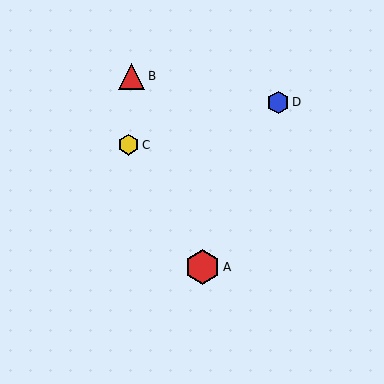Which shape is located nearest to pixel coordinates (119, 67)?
The red triangle (labeled B) at (132, 76) is nearest to that location.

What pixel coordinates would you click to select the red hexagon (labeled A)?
Click at (202, 267) to select the red hexagon A.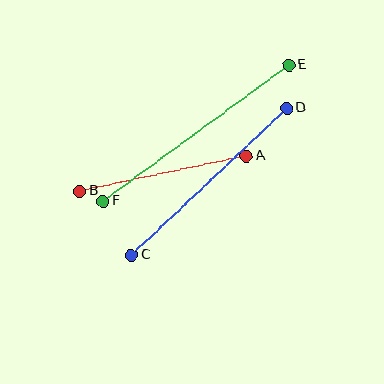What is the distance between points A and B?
The distance is approximately 170 pixels.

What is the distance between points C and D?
The distance is approximately 214 pixels.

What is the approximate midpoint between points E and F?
The midpoint is at approximately (196, 133) pixels.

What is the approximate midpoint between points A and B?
The midpoint is at approximately (163, 174) pixels.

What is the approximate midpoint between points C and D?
The midpoint is at approximately (209, 182) pixels.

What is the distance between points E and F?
The distance is approximately 231 pixels.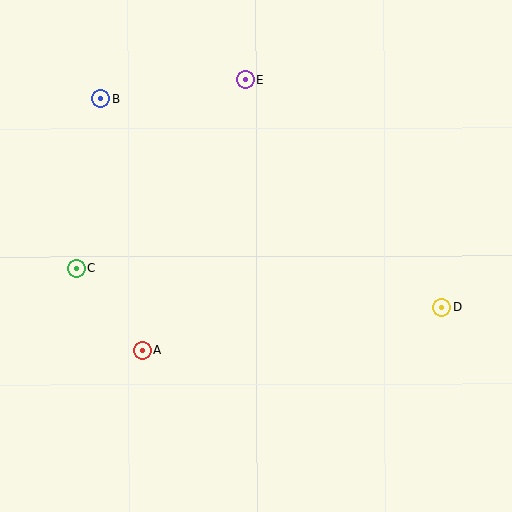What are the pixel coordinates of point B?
Point B is at (100, 99).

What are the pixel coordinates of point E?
Point E is at (245, 80).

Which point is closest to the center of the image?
Point A at (143, 350) is closest to the center.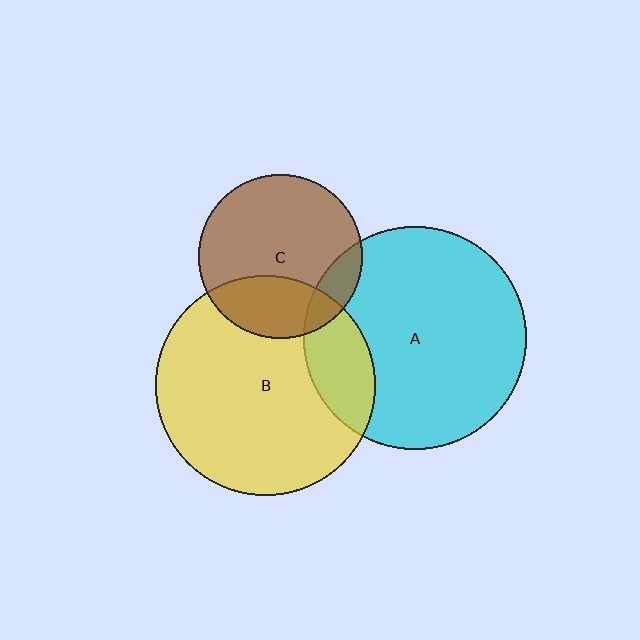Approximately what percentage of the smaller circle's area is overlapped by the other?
Approximately 20%.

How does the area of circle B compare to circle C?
Approximately 1.8 times.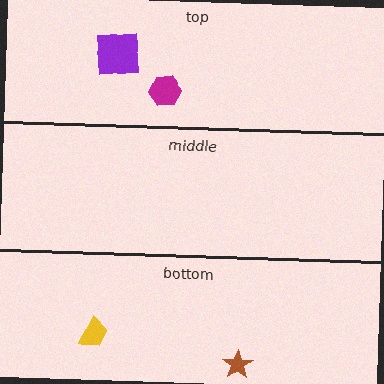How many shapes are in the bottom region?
2.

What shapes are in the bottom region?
The brown star, the yellow trapezoid.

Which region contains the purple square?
The top region.